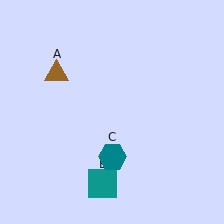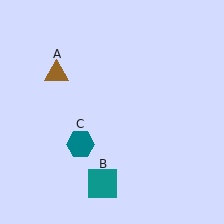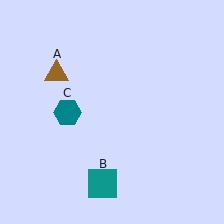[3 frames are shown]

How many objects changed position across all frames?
1 object changed position: teal hexagon (object C).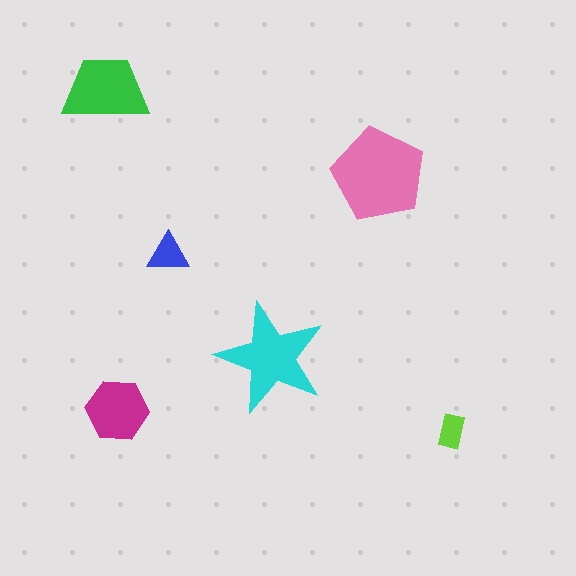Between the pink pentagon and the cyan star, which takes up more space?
The pink pentagon.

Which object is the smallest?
The lime rectangle.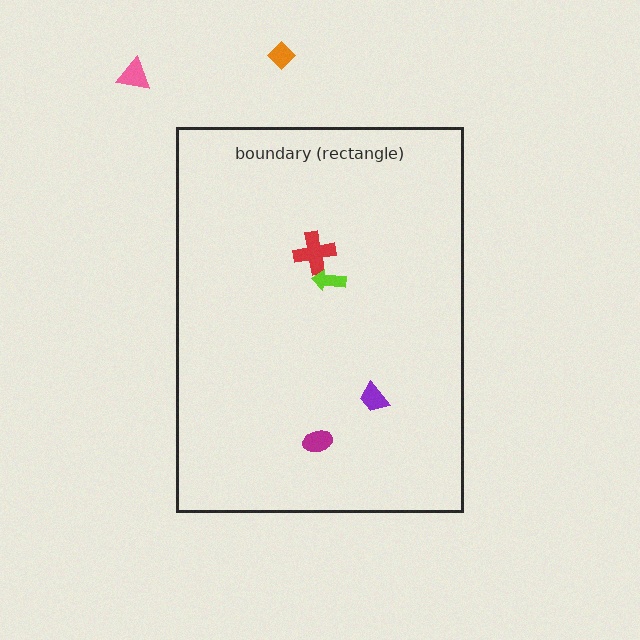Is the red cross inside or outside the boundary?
Inside.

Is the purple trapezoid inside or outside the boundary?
Inside.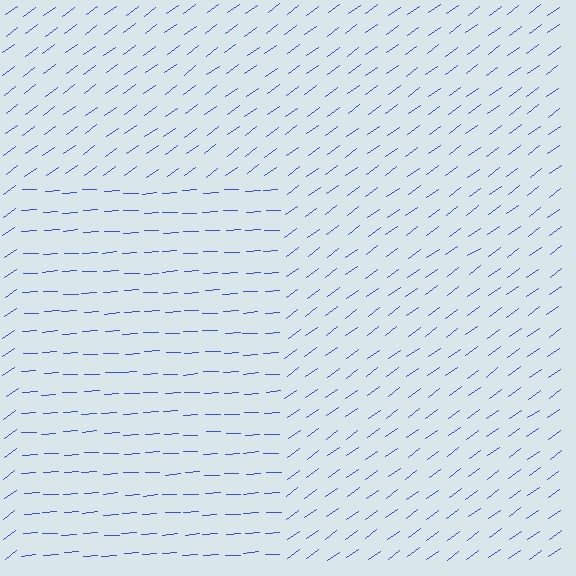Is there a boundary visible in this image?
Yes, there is a texture boundary formed by a change in line orientation.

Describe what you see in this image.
The image is filled with small blue line segments. A rectangle region in the image has lines oriented differently from the surrounding lines, creating a visible texture boundary.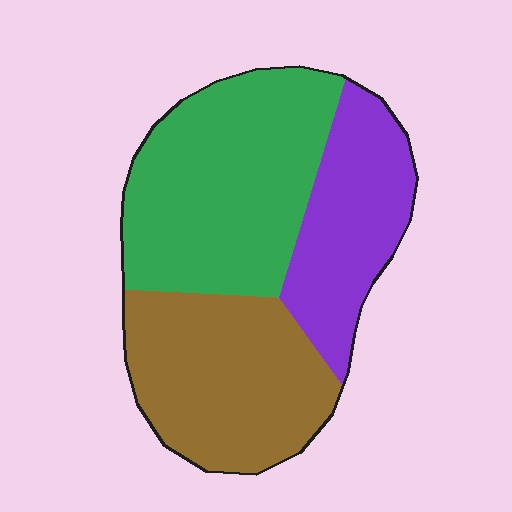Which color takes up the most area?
Green, at roughly 40%.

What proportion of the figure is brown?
Brown covers roughly 35% of the figure.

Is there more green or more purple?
Green.